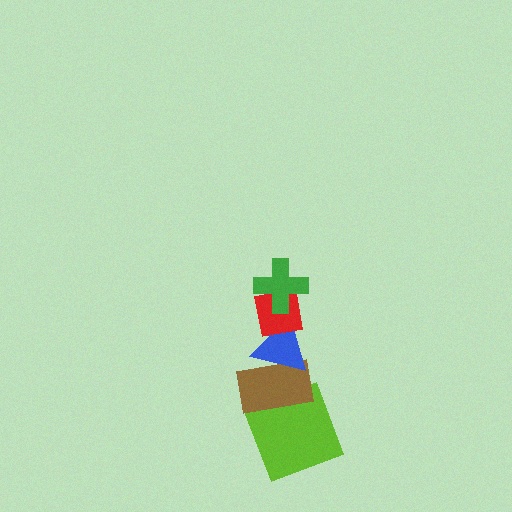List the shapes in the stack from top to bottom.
From top to bottom: the green cross, the red square, the blue triangle, the brown rectangle, the lime square.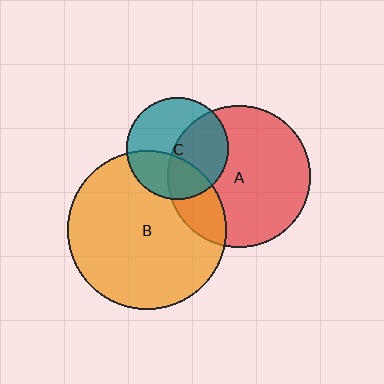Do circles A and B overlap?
Yes.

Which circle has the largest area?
Circle B (orange).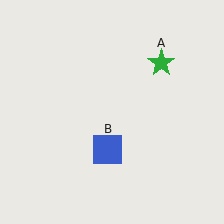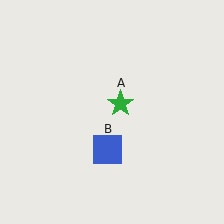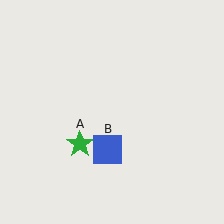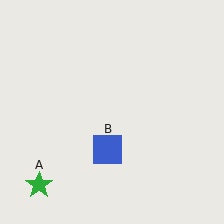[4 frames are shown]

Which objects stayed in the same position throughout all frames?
Blue square (object B) remained stationary.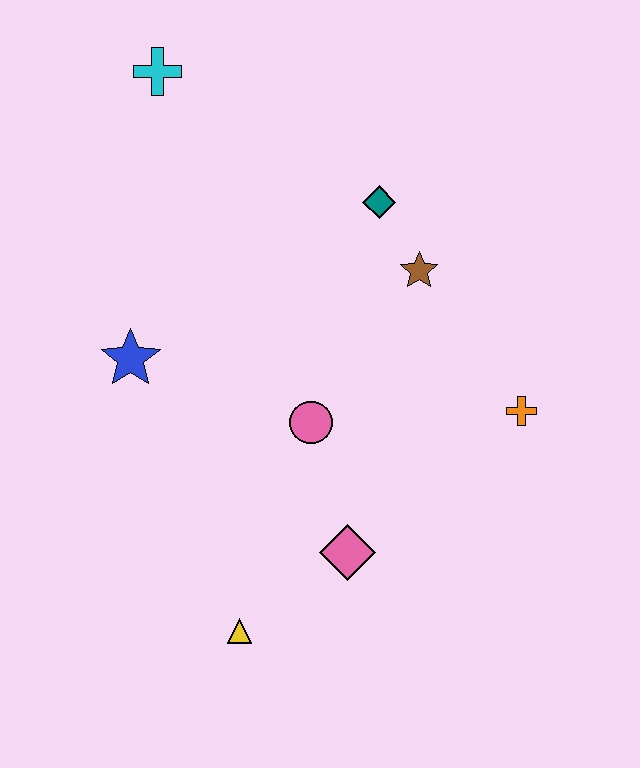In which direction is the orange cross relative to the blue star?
The orange cross is to the right of the blue star.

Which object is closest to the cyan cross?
The teal diamond is closest to the cyan cross.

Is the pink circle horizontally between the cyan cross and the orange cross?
Yes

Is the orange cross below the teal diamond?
Yes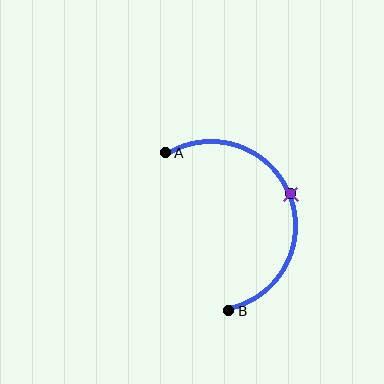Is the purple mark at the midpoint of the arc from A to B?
Yes. The purple mark lies on the arc at equal arc-length from both A and B — it is the arc midpoint.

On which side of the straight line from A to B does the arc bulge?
The arc bulges to the right of the straight line connecting A and B.